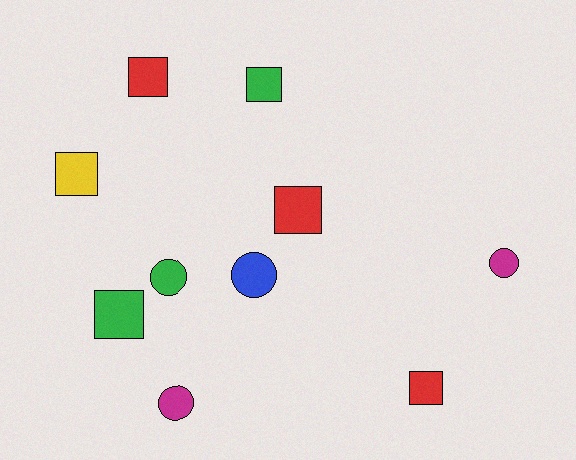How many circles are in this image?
There are 4 circles.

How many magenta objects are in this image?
There are 2 magenta objects.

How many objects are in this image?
There are 10 objects.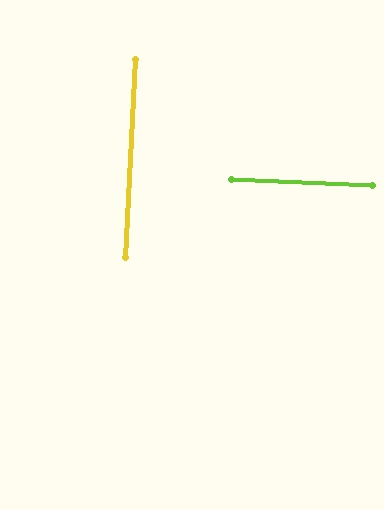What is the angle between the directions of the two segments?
Approximately 90 degrees.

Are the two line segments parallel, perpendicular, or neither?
Perpendicular — they meet at approximately 90°.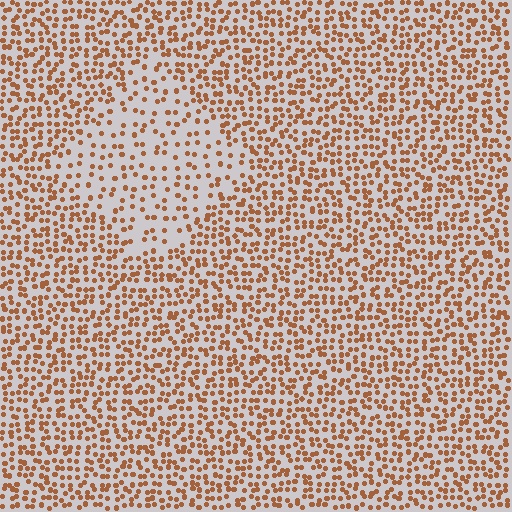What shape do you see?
I see a diamond.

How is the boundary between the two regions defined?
The boundary is defined by a change in element density (approximately 2.0x ratio). All elements are the same color, size, and shape.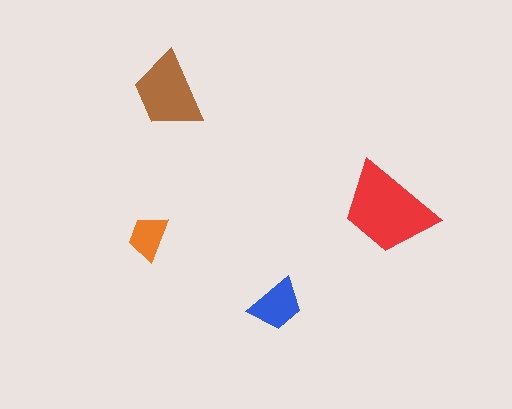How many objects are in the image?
There are 4 objects in the image.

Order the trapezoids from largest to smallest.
the red one, the brown one, the blue one, the orange one.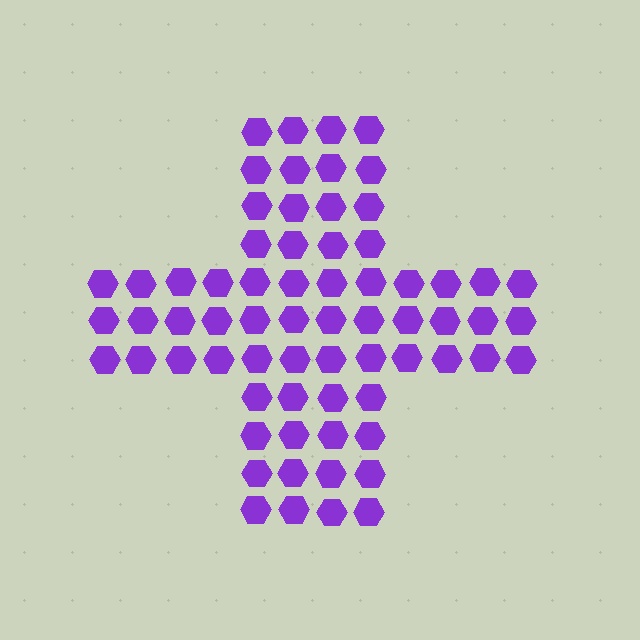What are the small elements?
The small elements are hexagons.